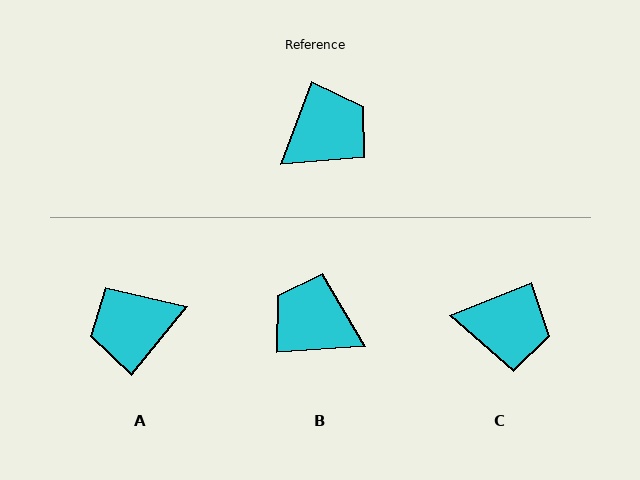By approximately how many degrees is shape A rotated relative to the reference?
Approximately 162 degrees counter-clockwise.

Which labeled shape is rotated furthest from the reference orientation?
A, about 162 degrees away.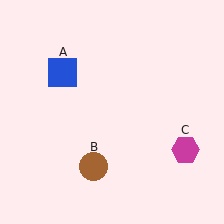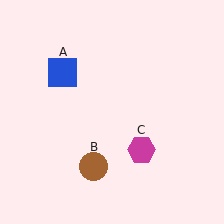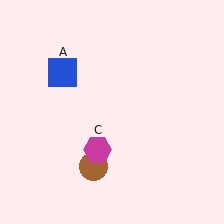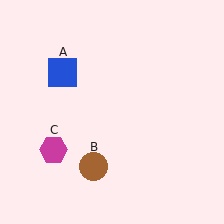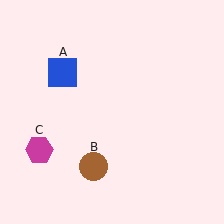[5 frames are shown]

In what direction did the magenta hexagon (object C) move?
The magenta hexagon (object C) moved left.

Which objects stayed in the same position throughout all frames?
Blue square (object A) and brown circle (object B) remained stationary.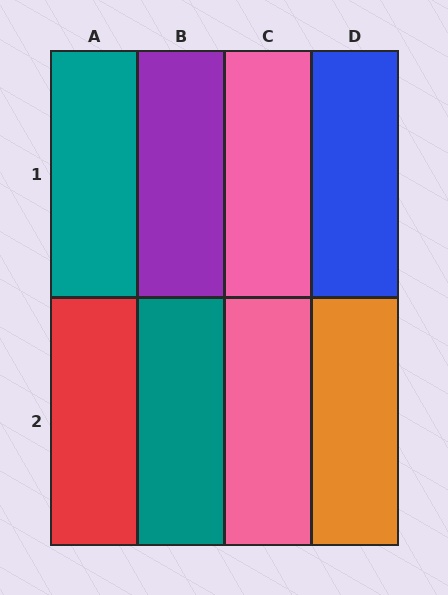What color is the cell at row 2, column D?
Orange.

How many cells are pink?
2 cells are pink.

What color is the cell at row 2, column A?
Red.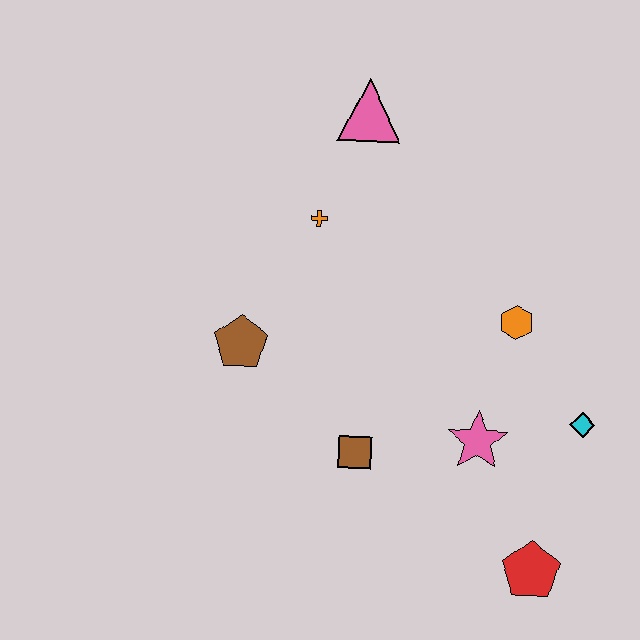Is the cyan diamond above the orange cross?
No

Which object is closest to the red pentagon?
The pink star is closest to the red pentagon.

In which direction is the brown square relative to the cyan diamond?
The brown square is to the left of the cyan diamond.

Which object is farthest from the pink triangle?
The red pentagon is farthest from the pink triangle.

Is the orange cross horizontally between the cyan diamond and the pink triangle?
No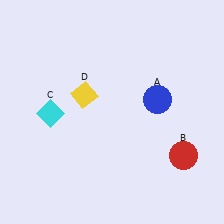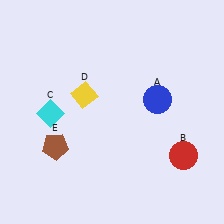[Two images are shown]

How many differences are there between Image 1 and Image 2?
There is 1 difference between the two images.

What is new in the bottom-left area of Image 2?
A brown pentagon (E) was added in the bottom-left area of Image 2.